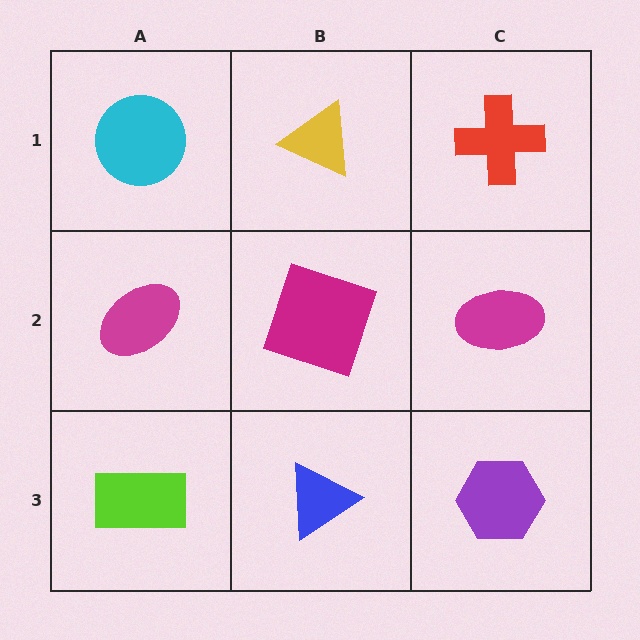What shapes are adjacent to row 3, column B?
A magenta square (row 2, column B), a lime rectangle (row 3, column A), a purple hexagon (row 3, column C).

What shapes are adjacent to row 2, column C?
A red cross (row 1, column C), a purple hexagon (row 3, column C), a magenta square (row 2, column B).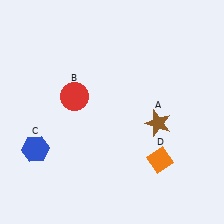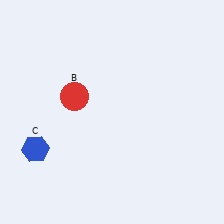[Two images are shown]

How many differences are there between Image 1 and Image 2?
There are 2 differences between the two images.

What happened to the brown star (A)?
The brown star (A) was removed in Image 2. It was in the bottom-right area of Image 1.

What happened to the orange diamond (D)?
The orange diamond (D) was removed in Image 2. It was in the bottom-right area of Image 1.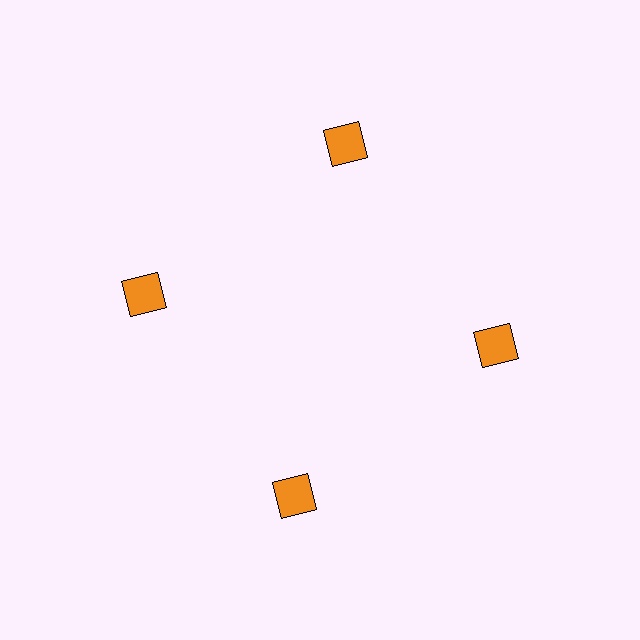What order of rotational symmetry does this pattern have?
This pattern has 4-fold rotational symmetry.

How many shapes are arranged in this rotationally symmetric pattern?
There are 4 shapes, arranged in 4 groups of 1.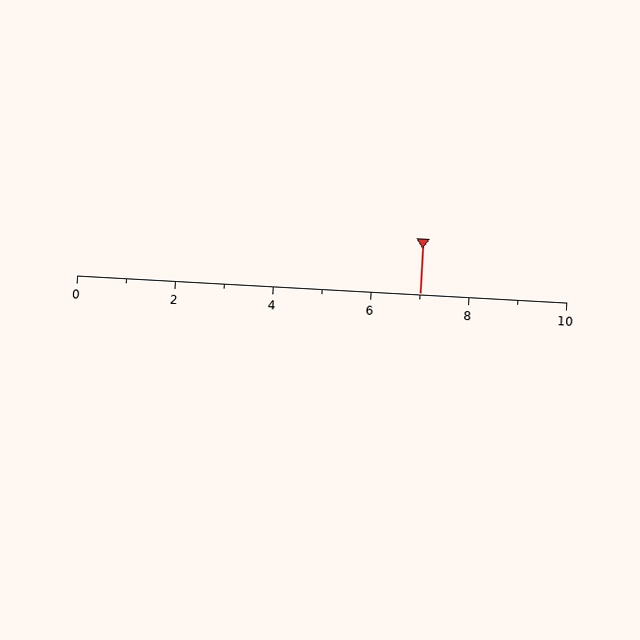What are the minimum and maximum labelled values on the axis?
The axis runs from 0 to 10.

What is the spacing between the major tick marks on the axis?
The major ticks are spaced 2 apart.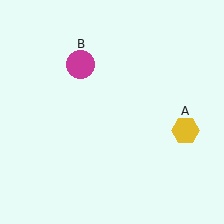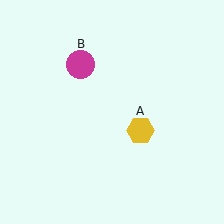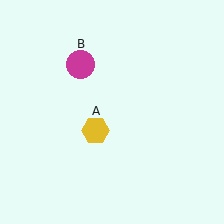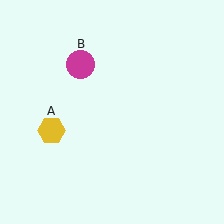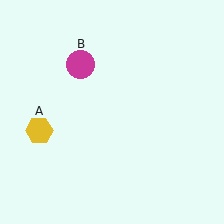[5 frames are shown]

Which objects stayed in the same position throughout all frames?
Magenta circle (object B) remained stationary.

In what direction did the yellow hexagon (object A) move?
The yellow hexagon (object A) moved left.